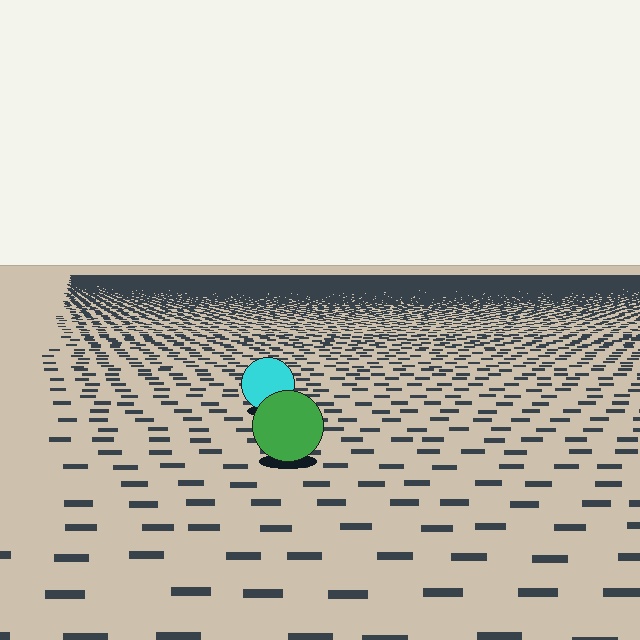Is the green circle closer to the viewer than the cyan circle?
Yes. The green circle is closer — you can tell from the texture gradient: the ground texture is coarser near it.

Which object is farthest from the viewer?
The cyan circle is farthest from the viewer. It appears smaller and the ground texture around it is denser.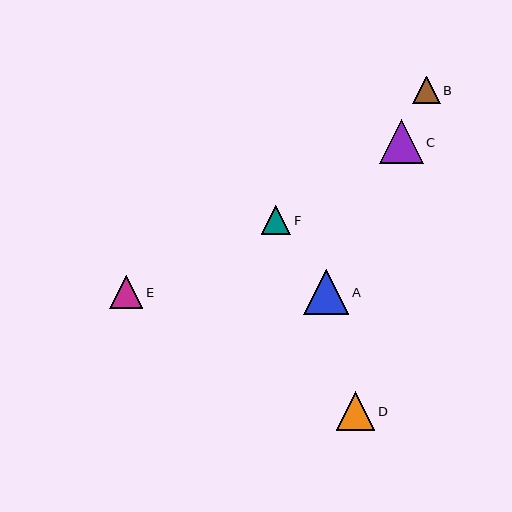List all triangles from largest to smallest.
From largest to smallest: A, C, D, E, F, B.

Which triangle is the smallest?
Triangle B is the smallest with a size of approximately 27 pixels.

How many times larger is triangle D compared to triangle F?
Triangle D is approximately 1.3 times the size of triangle F.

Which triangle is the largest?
Triangle A is the largest with a size of approximately 45 pixels.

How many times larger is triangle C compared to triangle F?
Triangle C is approximately 1.5 times the size of triangle F.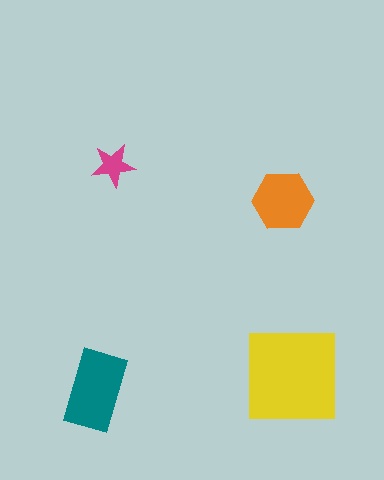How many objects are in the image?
There are 4 objects in the image.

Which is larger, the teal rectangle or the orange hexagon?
The teal rectangle.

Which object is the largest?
The yellow square.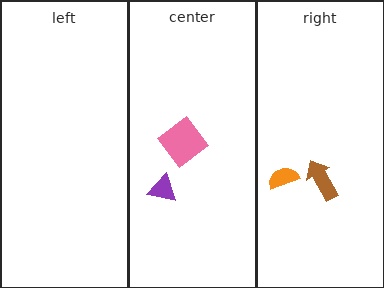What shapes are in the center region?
The purple triangle, the pink diamond.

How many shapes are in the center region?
2.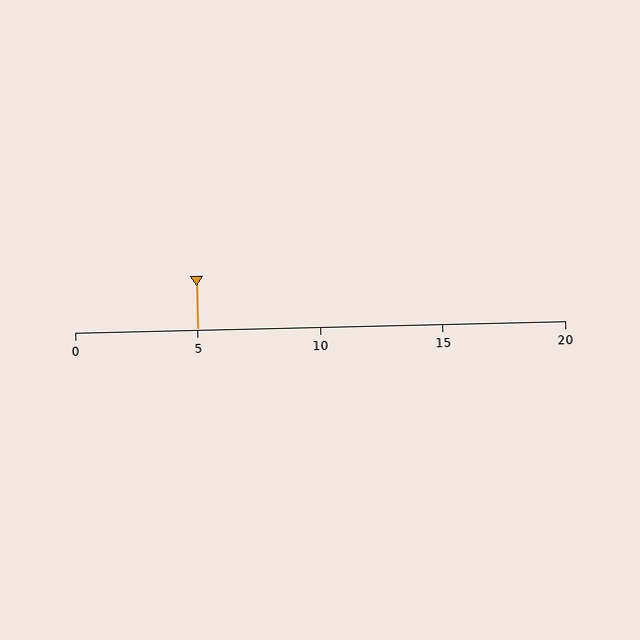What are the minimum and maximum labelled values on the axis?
The axis runs from 0 to 20.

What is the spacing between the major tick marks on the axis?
The major ticks are spaced 5 apart.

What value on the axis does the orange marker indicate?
The marker indicates approximately 5.